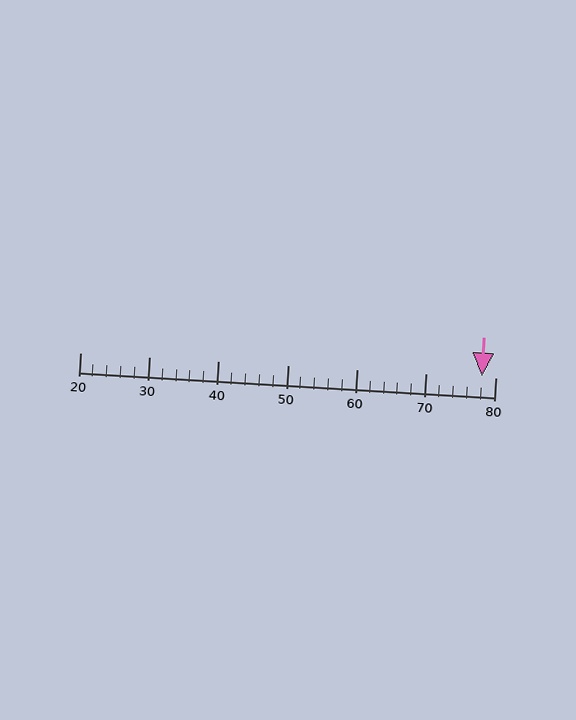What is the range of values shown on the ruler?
The ruler shows values from 20 to 80.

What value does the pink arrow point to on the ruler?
The pink arrow points to approximately 78.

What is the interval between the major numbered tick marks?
The major tick marks are spaced 10 units apart.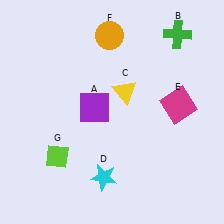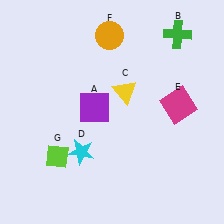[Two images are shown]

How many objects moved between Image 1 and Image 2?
1 object moved between the two images.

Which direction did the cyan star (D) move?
The cyan star (D) moved up.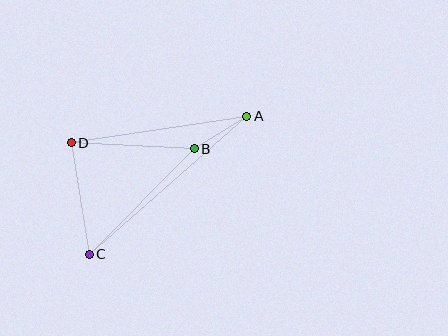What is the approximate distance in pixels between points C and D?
The distance between C and D is approximately 113 pixels.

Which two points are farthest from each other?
Points A and C are farthest from each other.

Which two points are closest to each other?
Points A and B are closest to each other.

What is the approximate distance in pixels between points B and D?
The distance between B and D is approximately 123 pixels.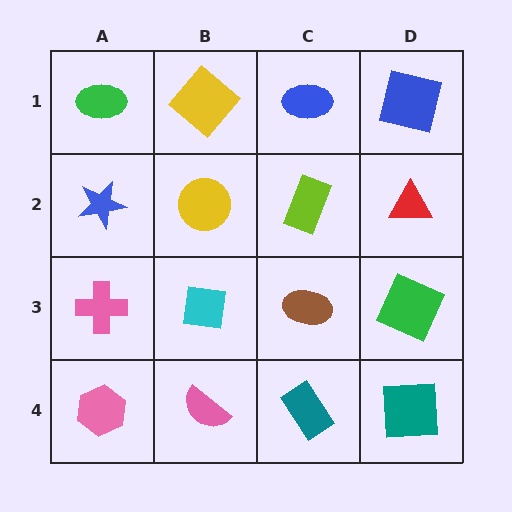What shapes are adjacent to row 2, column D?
A blue square (row 1, column D), a green square (row 3, column D), a lime rectangle (row 2, column C).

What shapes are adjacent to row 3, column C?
A lime rectangle (row 2, column C), a teal rectangle (row 4, column C), a cyan square (row 3, column B), a green square (row 3, column D).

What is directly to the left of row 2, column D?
A lime rectangle.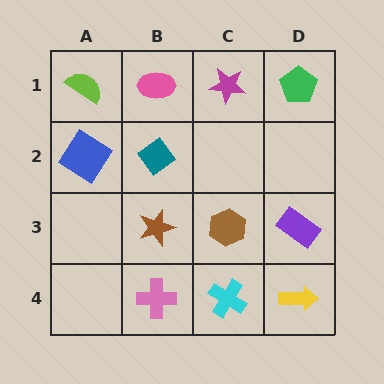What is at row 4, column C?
A cyan cross.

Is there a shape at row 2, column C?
No, that cell is empty.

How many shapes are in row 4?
3 shapes.